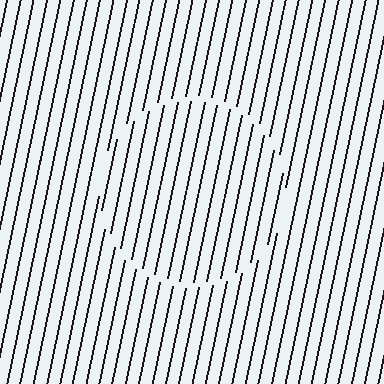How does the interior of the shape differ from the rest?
The interior of the shape contains the same grating, shifted by half a period — the contour is defined by the phase discontinuity where line-ends from the inner and outer gratings abut.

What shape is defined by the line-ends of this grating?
An illusory circle. The interior of the shape contains the same grating, shifted by half a period — the contour is defined by the phase discontinuity where line-ends from the inner and outer gratings abut.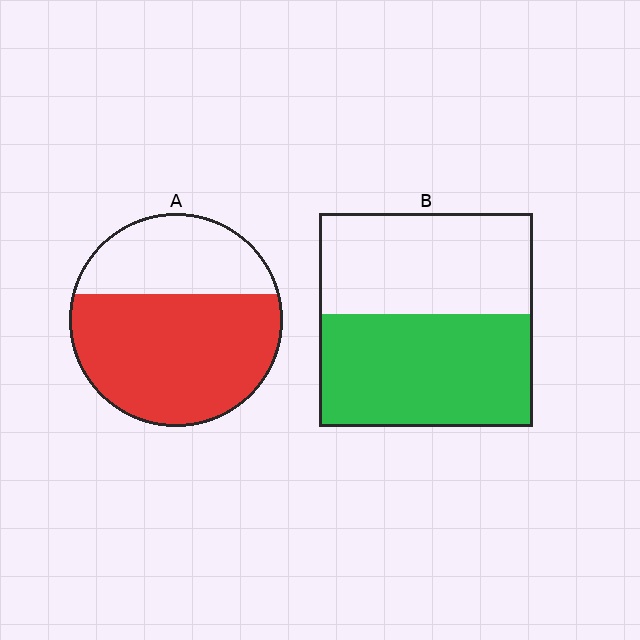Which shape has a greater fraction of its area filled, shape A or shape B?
Shape A.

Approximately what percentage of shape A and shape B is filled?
A is approximately 65% and B is approximately 55%.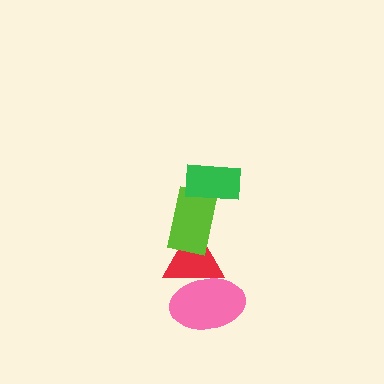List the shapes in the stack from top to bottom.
From top to bottom: the green rectangle, the lime rectangle, the red triangle, the pink ellipse.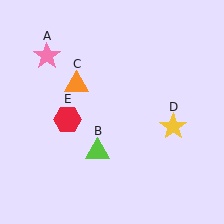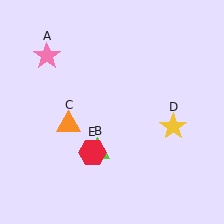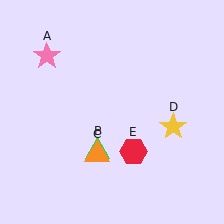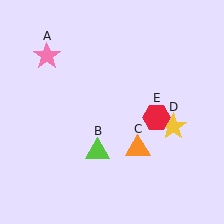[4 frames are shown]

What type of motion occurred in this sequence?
The orange triangle (object C), red hexagon (object E) rotated counterclockwise around the center of the scene.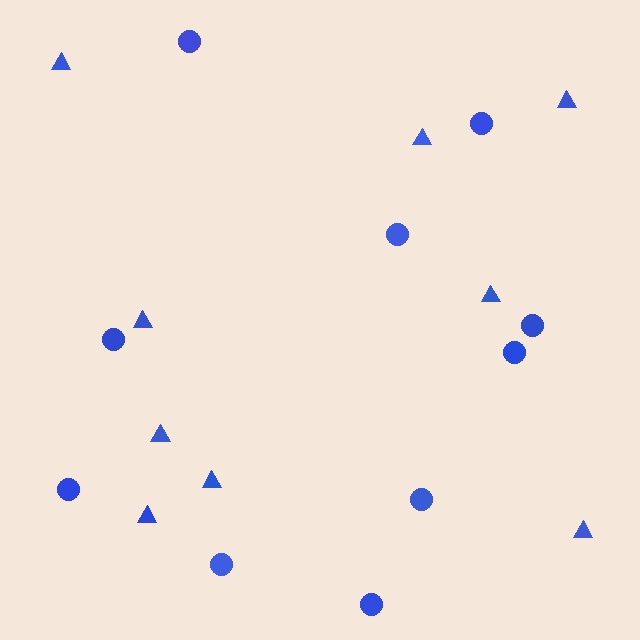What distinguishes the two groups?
There are 2 groups: one group of triangles (9) and one group of circles (10).